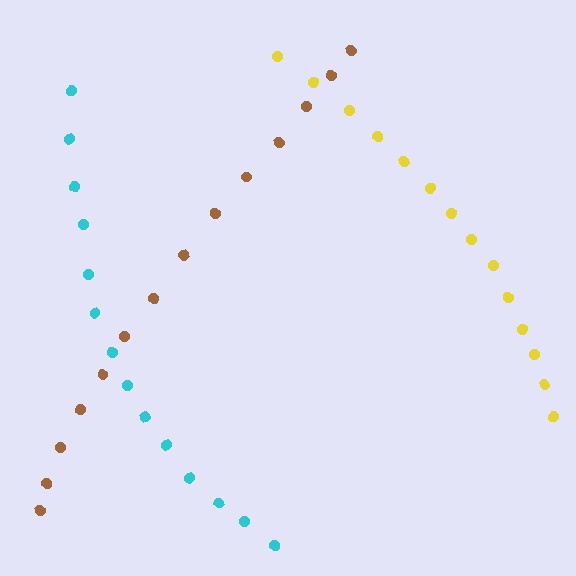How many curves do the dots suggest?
There are 3 distinct paths.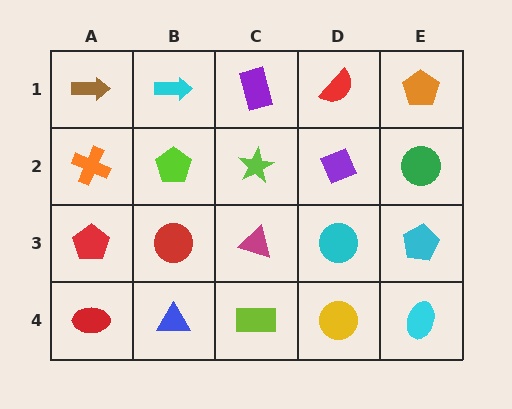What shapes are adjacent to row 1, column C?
A lime star (row 2, column C), a cyan arrow (row 1, column B), a red semicircle (row 1, column D).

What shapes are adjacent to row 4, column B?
A red circle (row 3, column B), a red ellipse (row 4, column A), a lime rectangle (row 4, column C).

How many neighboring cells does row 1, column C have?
3.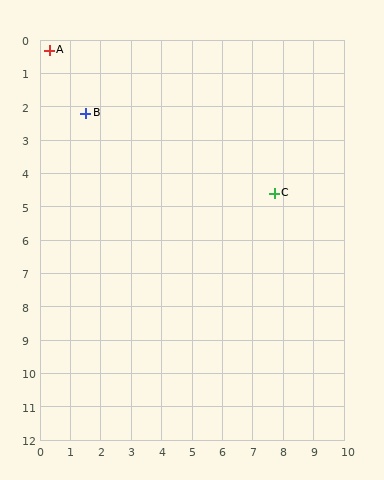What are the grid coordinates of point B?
Point B is at approximately (1.5, 2.2).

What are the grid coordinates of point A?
Point A is at approximately (0.3, 0.3).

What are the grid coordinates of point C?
Point C is at approximately (7.7, 4.6).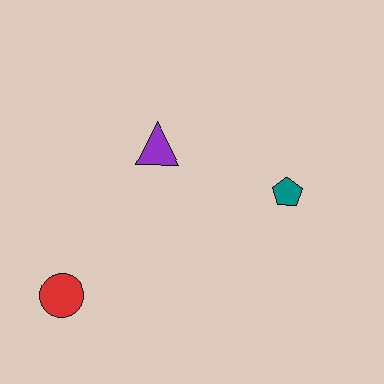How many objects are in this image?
There are 3 objects.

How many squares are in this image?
There are no squares.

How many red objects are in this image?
There is 1 red object.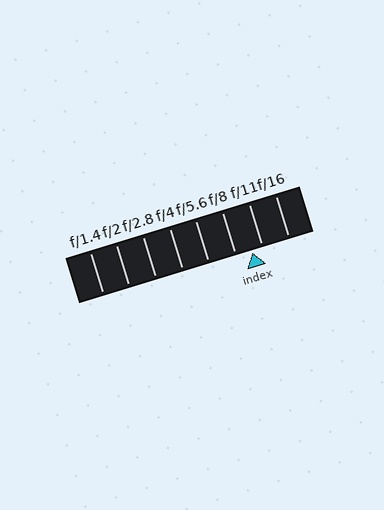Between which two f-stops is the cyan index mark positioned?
The index mark is between f/8 and f/11.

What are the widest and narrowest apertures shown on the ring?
The widest aperture shown is f/1.4 and the narrowest is f/16.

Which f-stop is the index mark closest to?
The index mark is closest to f/11.